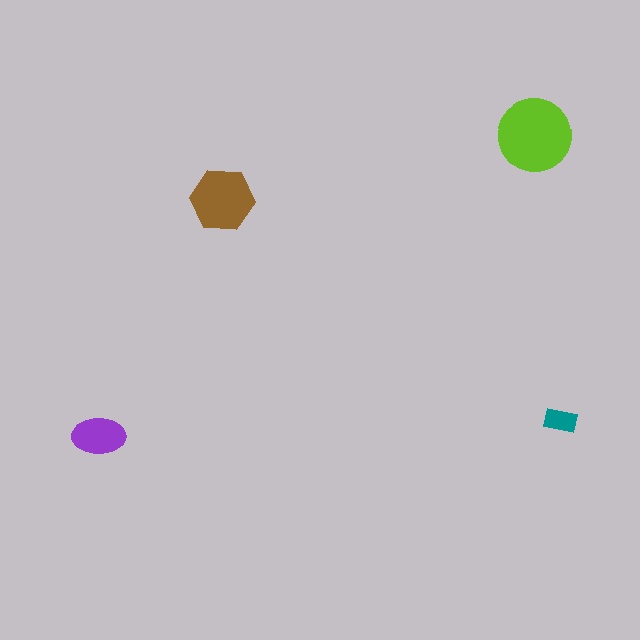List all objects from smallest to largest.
The teal rectangle, the purple ellipse, the brown hexagon, the lime circle.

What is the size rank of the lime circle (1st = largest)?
1st.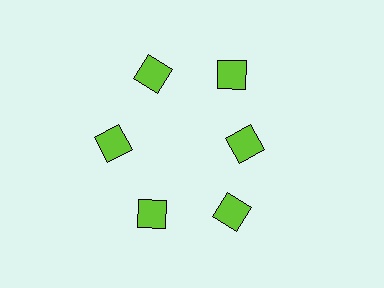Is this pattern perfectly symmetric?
No. The 6 lime squares are arranged in a ring, but one element near the 3 o'clock position is pulled inward toward the center, breaking the 6-fold rotational symmetry.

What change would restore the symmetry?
The symmetry would be restored by moving it outward, back onto the ring so that all 6 squares sit at equal angles and equal distance from the center.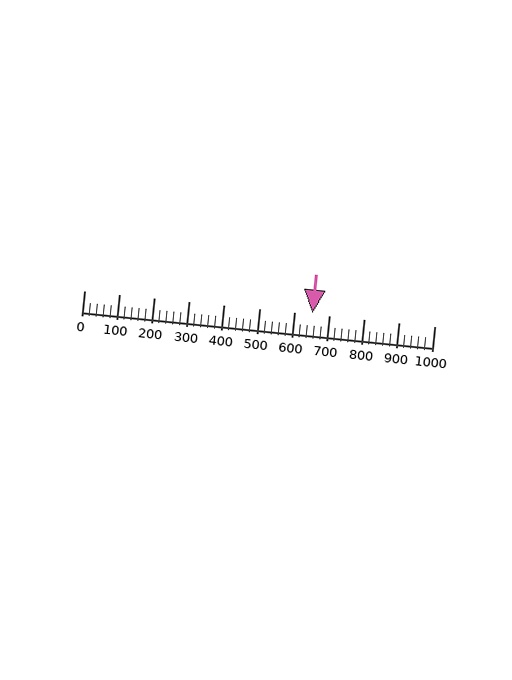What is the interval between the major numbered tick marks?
The major tick marks are spaced 100 units apart.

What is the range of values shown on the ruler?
The ruler shows values from 0 to 1000.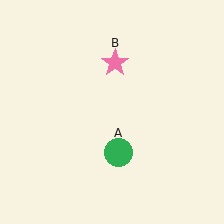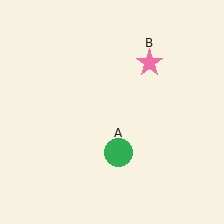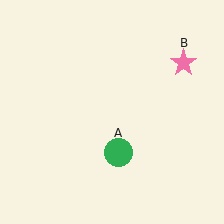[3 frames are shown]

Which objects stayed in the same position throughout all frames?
Green circle (object A) remained stationary.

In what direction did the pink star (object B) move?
The pink star (object B) moved right.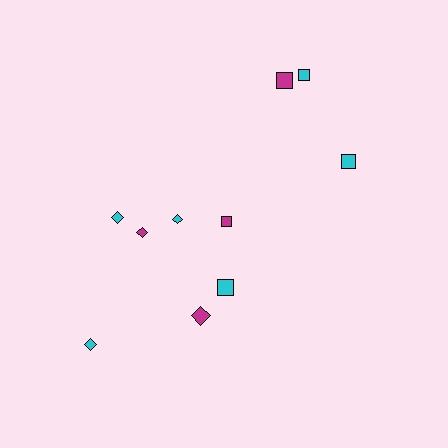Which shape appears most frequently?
Square, with 5 objects.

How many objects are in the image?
There are 10 objects.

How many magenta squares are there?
There are 2 magenta squares.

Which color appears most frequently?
Cyan, with 6 objects.